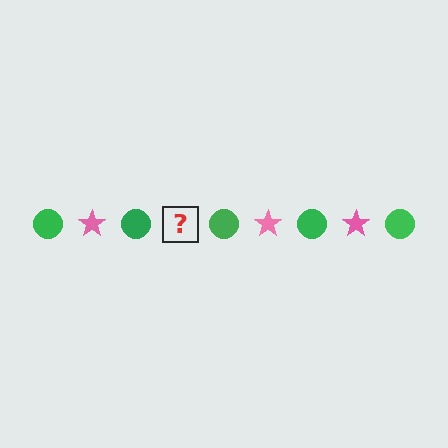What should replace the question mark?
The question mark should be replaced with a pink star.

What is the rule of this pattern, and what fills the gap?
The rule is that the pattern alternates between green circle and pink star. The gap should be filled with a pink star.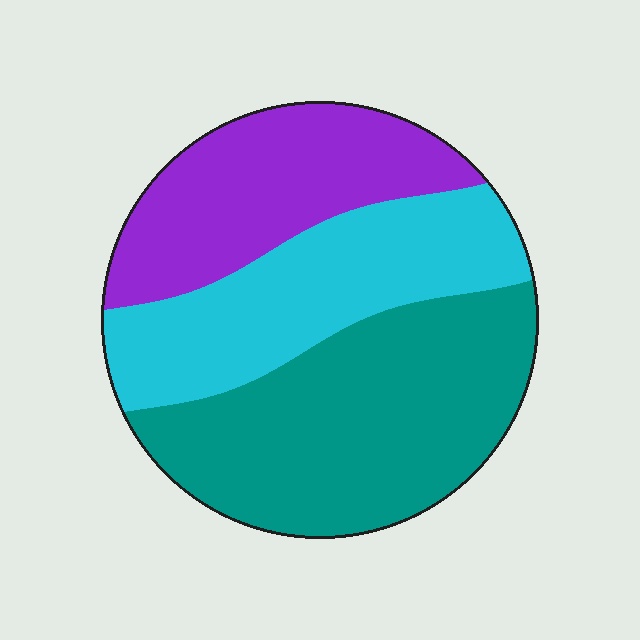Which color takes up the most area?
Teal, at roughly 45%.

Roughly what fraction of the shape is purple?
Purple covers 27% of the shape.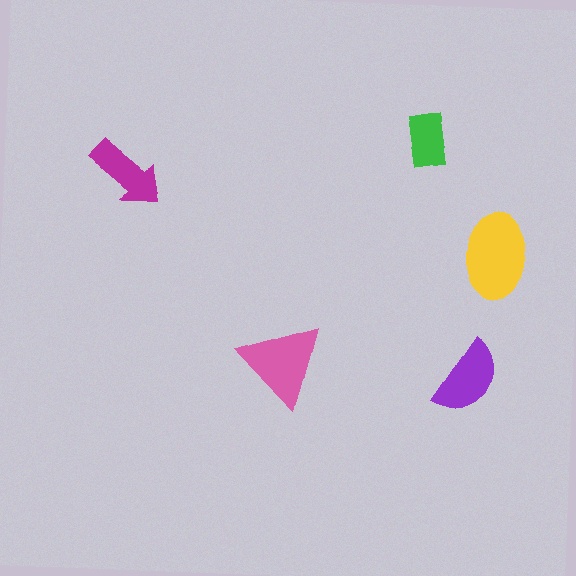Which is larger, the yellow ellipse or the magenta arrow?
The yellow ellipse.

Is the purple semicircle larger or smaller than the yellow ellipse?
Smaller.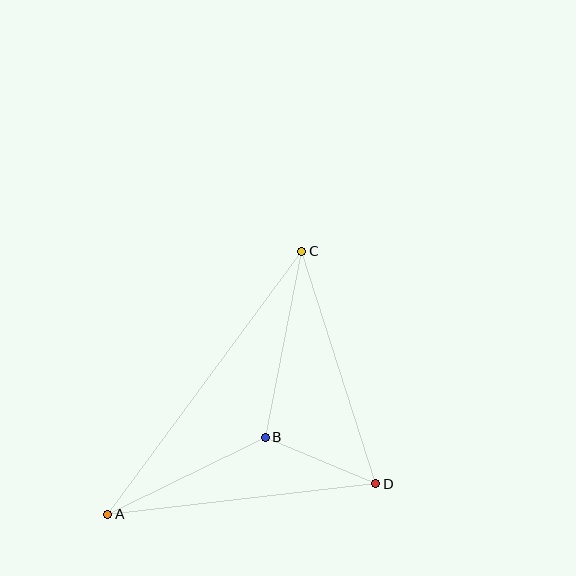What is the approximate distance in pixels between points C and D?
The distance between C and D is approximately 244 pixels.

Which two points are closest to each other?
Points B and D are closest to each other.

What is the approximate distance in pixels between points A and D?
The distance between A and D is approximately 270 pixels.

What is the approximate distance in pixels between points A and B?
The distance between A and B is approximately 175 pixels.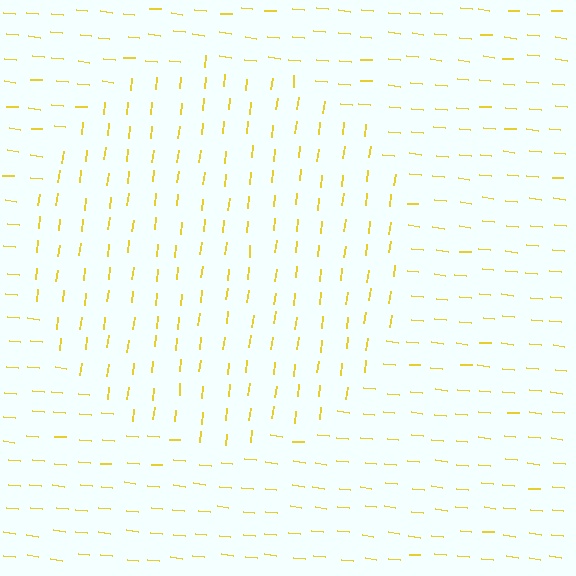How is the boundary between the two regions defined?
The boundary is defined purely by a change in line orientation (approximately 89 degrees difference). All lines are the same color and thickness.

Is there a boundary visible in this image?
Yes, there is a texture boundary formed by a change in line orientation.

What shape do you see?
I see a circle.